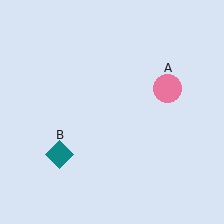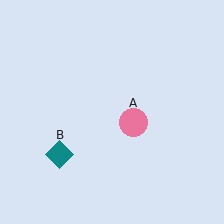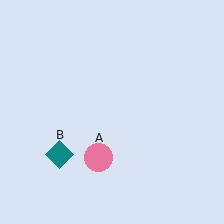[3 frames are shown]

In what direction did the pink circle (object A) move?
The pink circle (object A) moved down and to the left.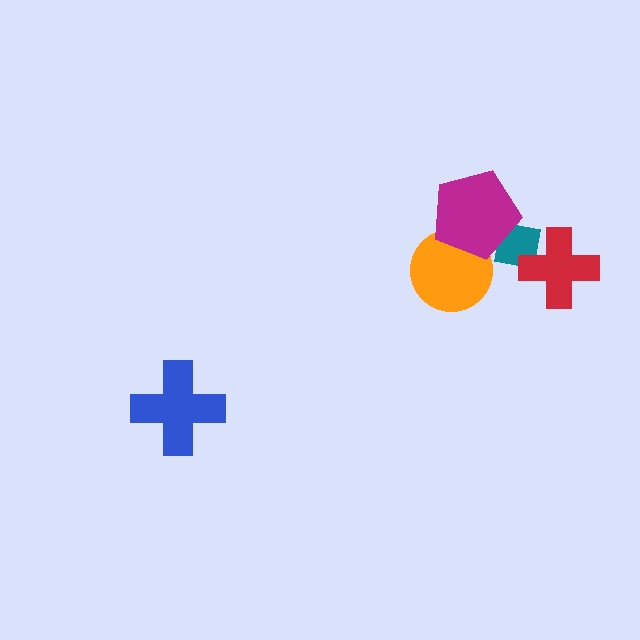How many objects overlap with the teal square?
2 objects overlap with the teal square.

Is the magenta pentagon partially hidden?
No, no other shape covers it.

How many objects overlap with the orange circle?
1 object overlaps with the orange circle.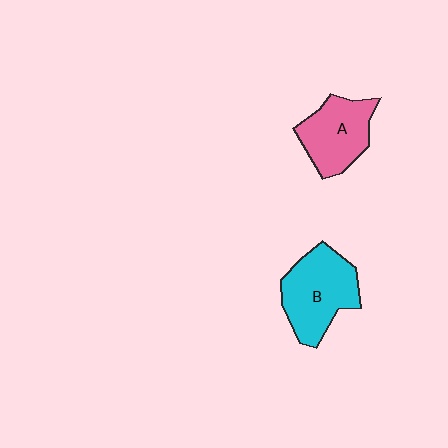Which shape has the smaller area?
Shape A (pink).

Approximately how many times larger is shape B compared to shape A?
Approximately 1.2 times.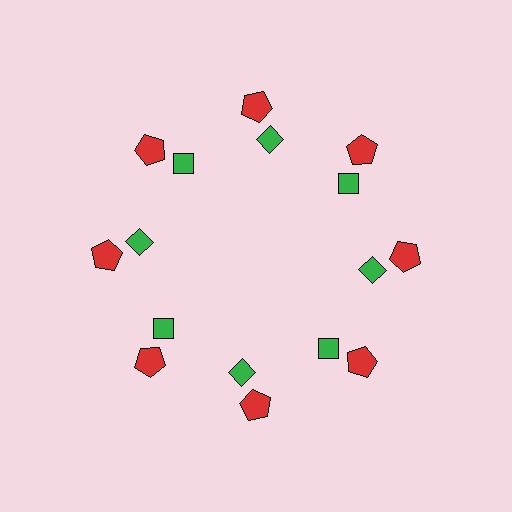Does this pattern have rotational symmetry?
Yes, this pattern has 8-fold rotational symmetry. It looks the same after rotating 45 degrees around the center.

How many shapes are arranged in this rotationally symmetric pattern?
There are 16 shapes, arranged in 8 groups of 2.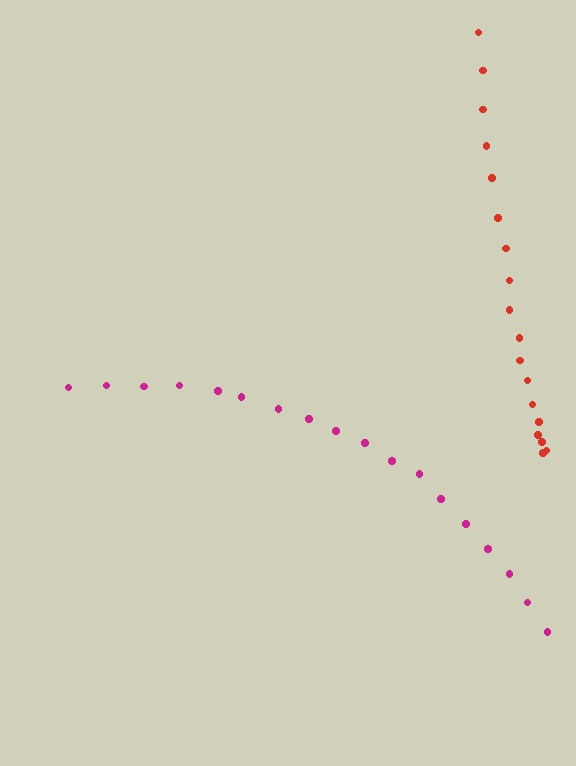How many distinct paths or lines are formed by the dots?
There are 2 distinct paths.